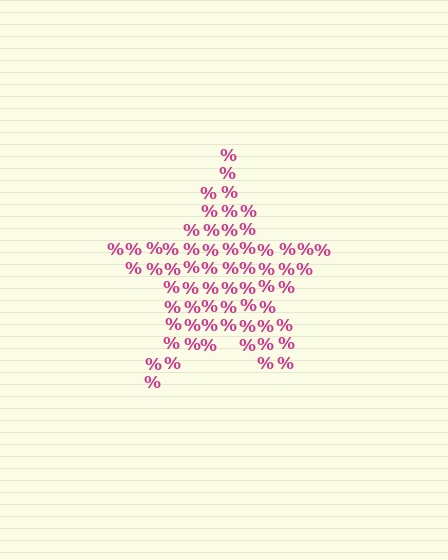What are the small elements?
The small elements are percent signs.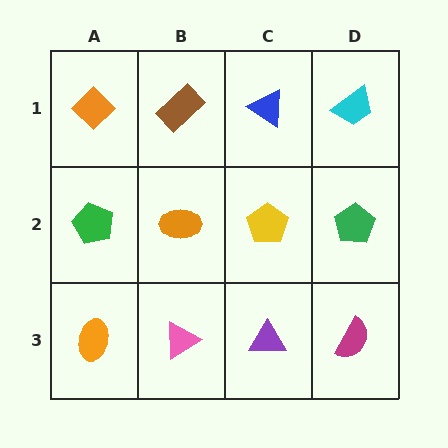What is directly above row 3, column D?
A green pentagon.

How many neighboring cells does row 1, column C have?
3.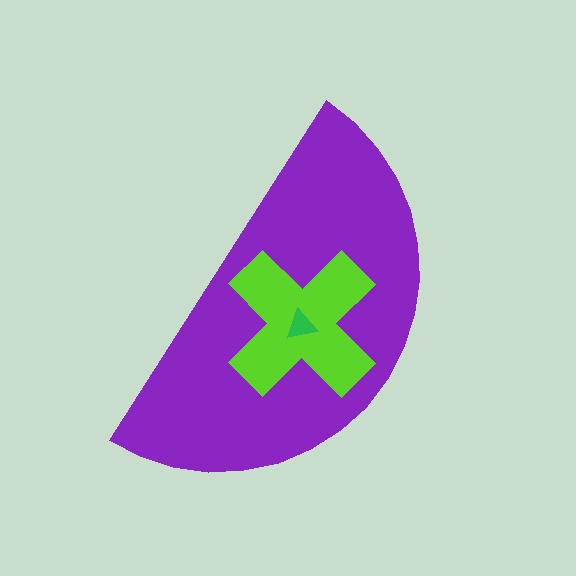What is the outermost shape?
The purple semicircle.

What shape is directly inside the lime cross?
The green triangle.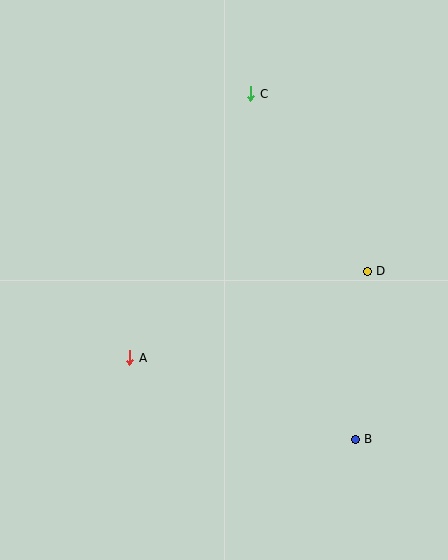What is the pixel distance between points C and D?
The distance between C and D is 212 pixels.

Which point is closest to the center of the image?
Point A at (130, 358) is closest to the center.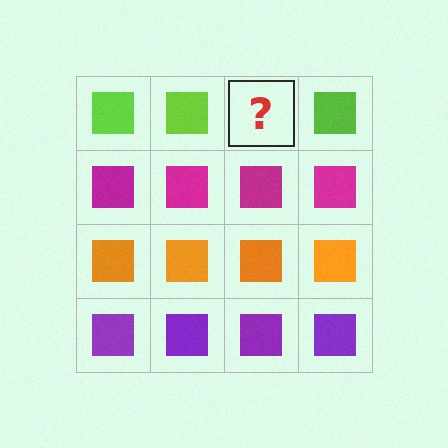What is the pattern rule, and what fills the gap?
The rule is that each row has a consistent color. The gap should be filled with a lime square.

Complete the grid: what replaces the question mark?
The question mark should be replaced with a lime square.